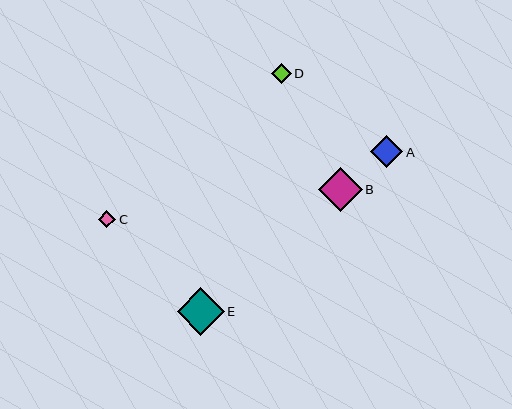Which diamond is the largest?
Diamond E is the largest with a size of approximately 47 pixels.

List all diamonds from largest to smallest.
From largest to smallest: E, B, A, D, C.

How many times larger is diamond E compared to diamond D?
Diamond E is approximately 2.4 times the size of diamond D.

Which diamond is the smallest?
Diamond C is the smallest with a size of approximately 18 pixels.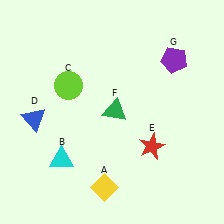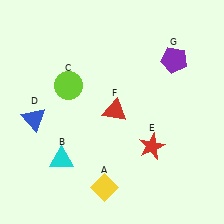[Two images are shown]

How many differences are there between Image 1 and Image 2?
There is 1 difference between the two images.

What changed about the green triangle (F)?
In Image 1, F is green. In Image 2, it changed to red.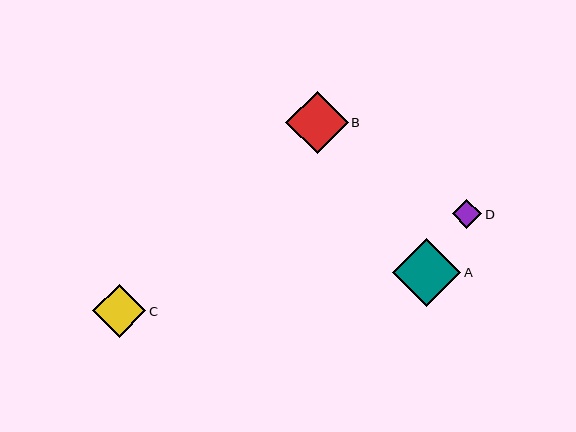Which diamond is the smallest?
Diamond D is the smallest with a size of approximately 29 pixels.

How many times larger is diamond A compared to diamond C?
Diamond A is approximately 1.3 times the size of diamond C.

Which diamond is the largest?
Diamond A is the largest with a size of approximately 68 pixels.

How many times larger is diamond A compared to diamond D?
Diamond A is approximately 2.3 times the size of diamond D.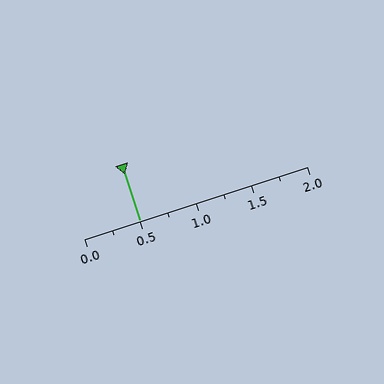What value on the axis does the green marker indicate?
The marker indicates approximately 0.5.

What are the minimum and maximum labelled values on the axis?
The axis runs from 0.0 to 2.0.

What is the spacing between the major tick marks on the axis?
The major ticks are spaced 0.5 apart.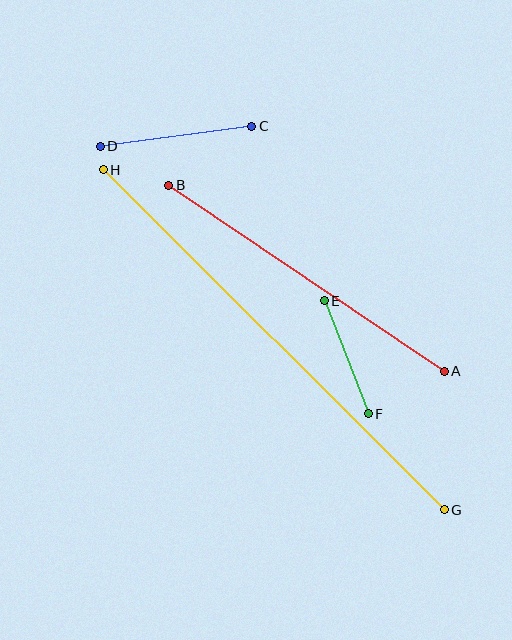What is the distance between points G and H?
The distance is approximately 481 pixels.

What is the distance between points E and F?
The distance is approximately 121 pixels.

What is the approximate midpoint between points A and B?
The midpoint is at approximately (307, 278) pixels.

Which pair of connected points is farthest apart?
Points G and H are farthest apart.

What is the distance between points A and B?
The distance is approximately 333 pixels.